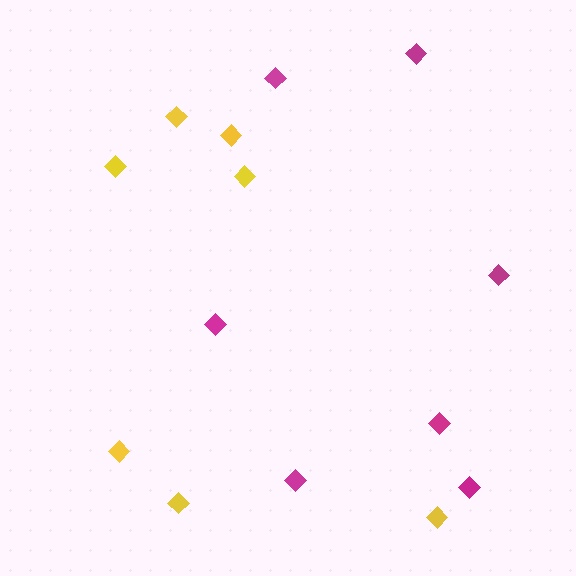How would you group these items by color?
There are 2 groups: one group of magenta diamonds (7) and one group of yellow diamonds (7).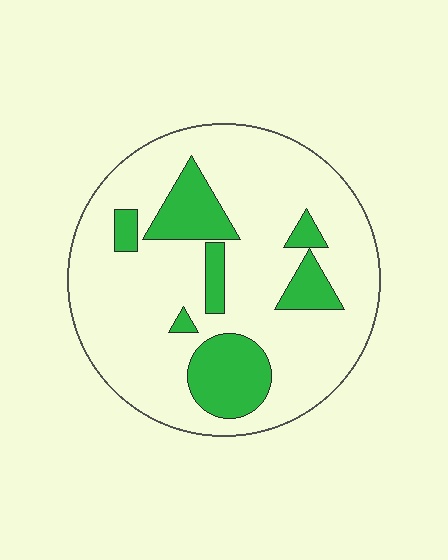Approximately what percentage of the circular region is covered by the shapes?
Approximately 20%.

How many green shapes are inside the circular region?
7.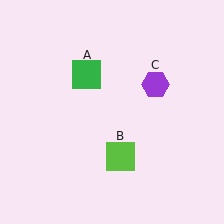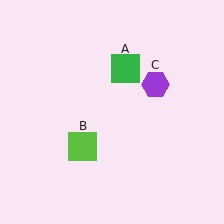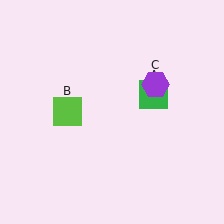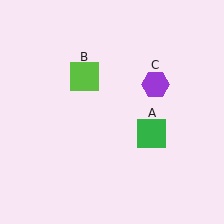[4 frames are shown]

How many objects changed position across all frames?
2 objects changed position: green square (object A), lime square (object B).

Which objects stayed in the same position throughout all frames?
Purple hexagon (object C) remained stationary.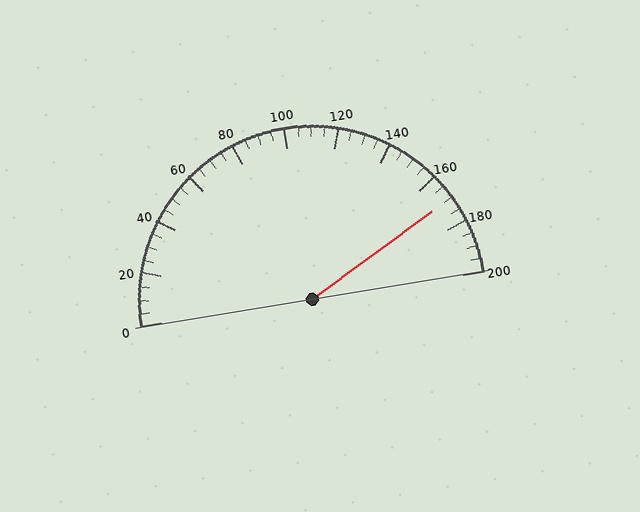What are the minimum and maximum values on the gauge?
The gauge ranges from 0 to 200.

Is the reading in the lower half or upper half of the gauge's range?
The reading is in the upper half of the range (0 to 200).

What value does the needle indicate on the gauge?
The needle indicates approximately 170.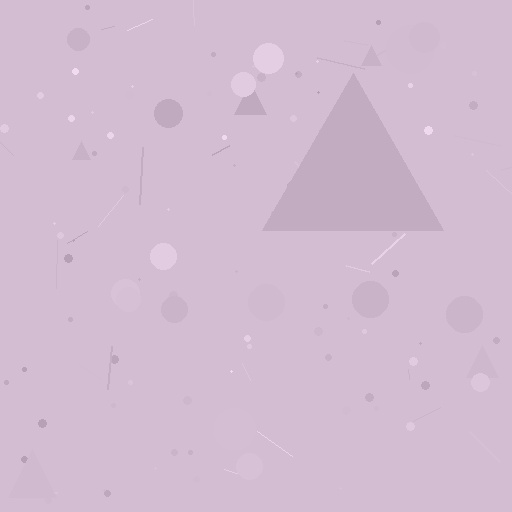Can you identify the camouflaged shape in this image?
The camouflaged shape is a triangle.